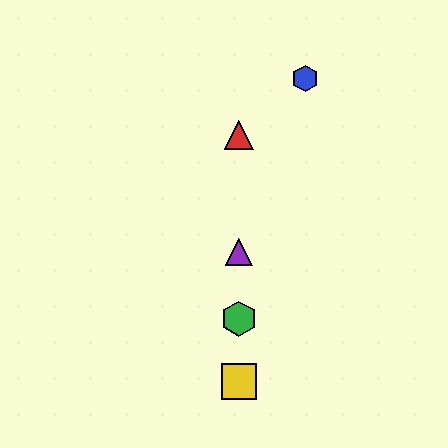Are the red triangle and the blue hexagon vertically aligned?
No, the red triangle is at x≈239 and the blue hexagon is at x≈305.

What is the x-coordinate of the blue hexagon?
The blue hexagon is at x≈305.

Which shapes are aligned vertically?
The red triangle, the green hexagon, the yellow square, the purple triangle are aligned vertically.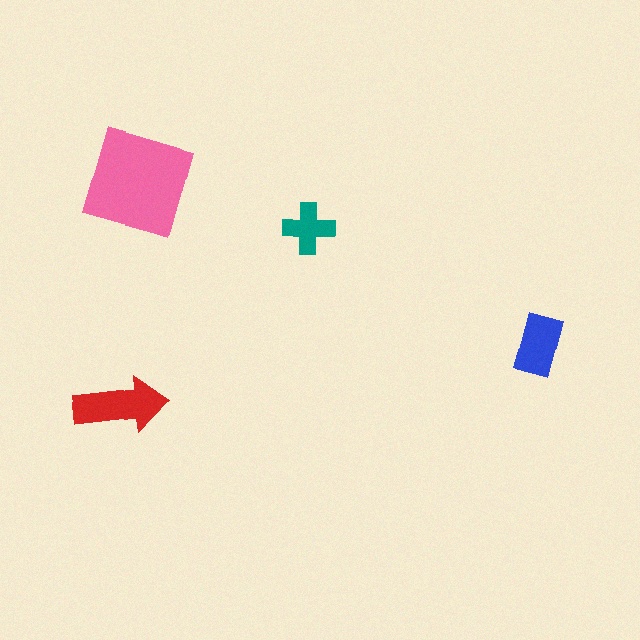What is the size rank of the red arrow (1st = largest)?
2nd.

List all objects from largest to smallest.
The pink diamond, the red arrow, the blue rectangle, the teal cross.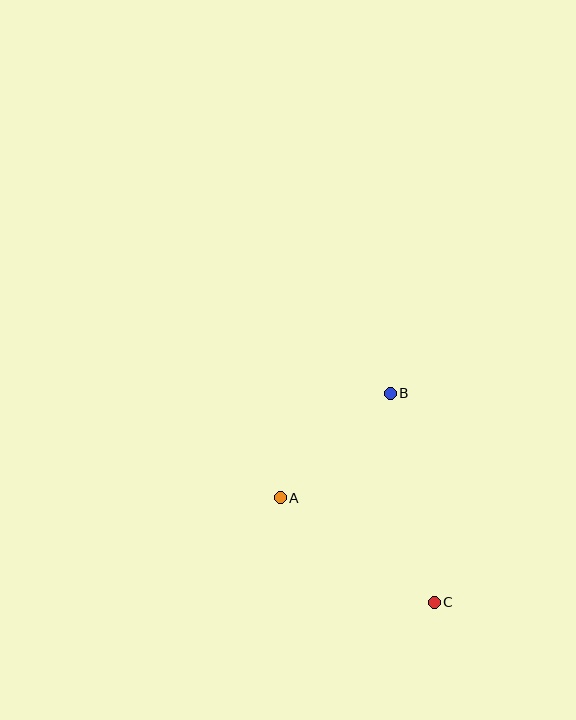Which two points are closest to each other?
Points A and B are closest to each other.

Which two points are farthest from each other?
Points B and C are farthest from each other.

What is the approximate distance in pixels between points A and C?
The distance between A and C is approximately 186 pixels.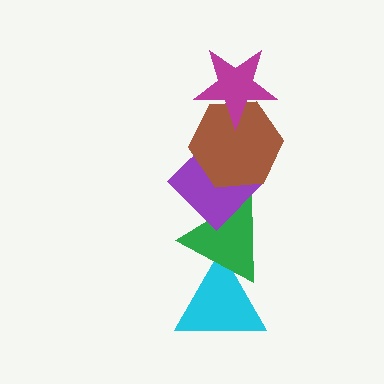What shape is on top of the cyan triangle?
The green triangle is on top of the cyan triangle.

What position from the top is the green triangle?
The green triangle is 4th from the top.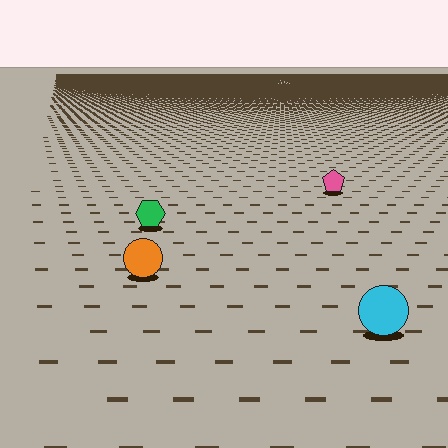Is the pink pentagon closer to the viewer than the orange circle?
No. The orange circle is closer — you can tell from the texture gradient: the ground texture is coarser near it.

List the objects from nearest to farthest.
From nearest to farthest: the cyan circle, the orange circle, the green hexagon, the pink pentagon.